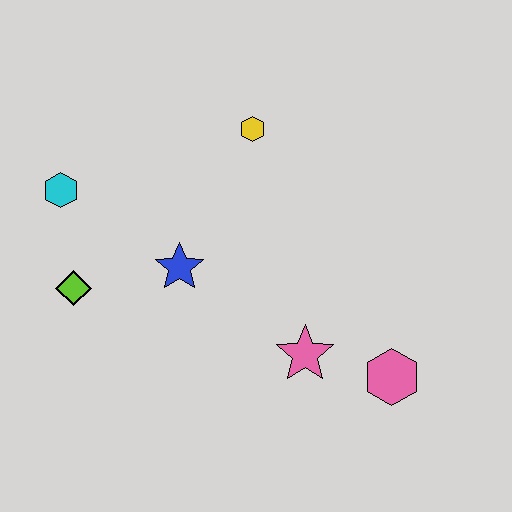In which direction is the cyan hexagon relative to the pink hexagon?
The cyan hexagon is to the left of the pink hexagon.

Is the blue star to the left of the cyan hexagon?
No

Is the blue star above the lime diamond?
Yes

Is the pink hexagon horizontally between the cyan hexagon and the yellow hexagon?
No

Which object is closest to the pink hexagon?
The pink star is closest to the pink hexagon.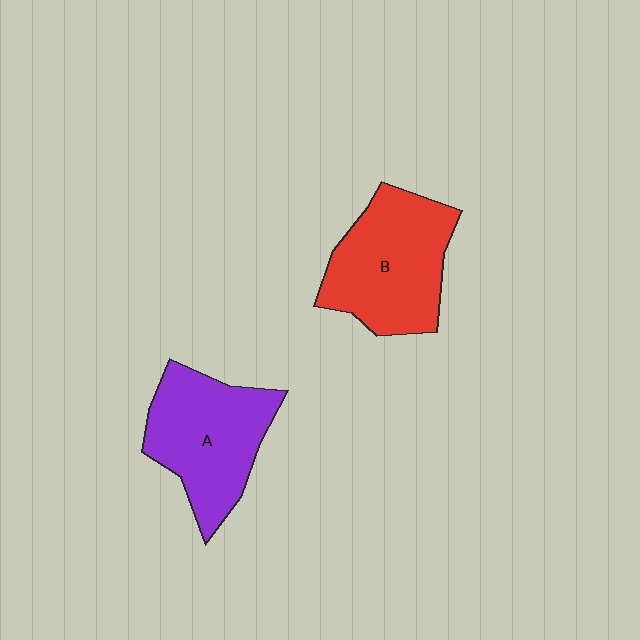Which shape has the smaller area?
Shape A (purple).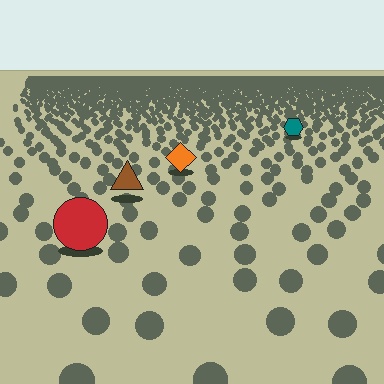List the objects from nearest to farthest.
From nearest to farthest: the red circle, the brown triangle, the orange diamond, the teal hexagon.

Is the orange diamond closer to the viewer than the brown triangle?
No. The brown triangle is closer — you can tell from the texture gradient: the ground texture is coarser near it.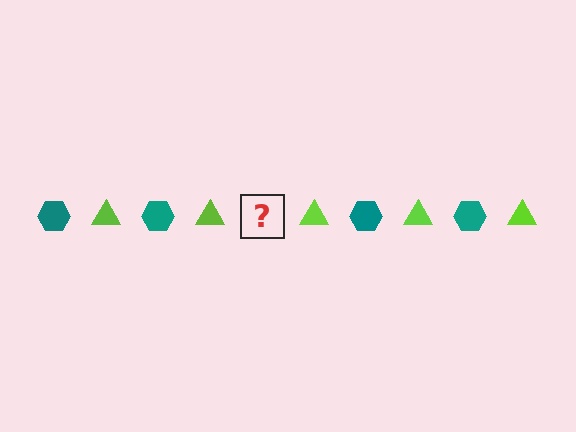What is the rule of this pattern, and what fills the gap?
The rule is that the pattern alternates between teal hexagon and lime triangle. The gap should be filled with a teal hexagon.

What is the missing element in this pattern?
The missing element is a teal hexagon.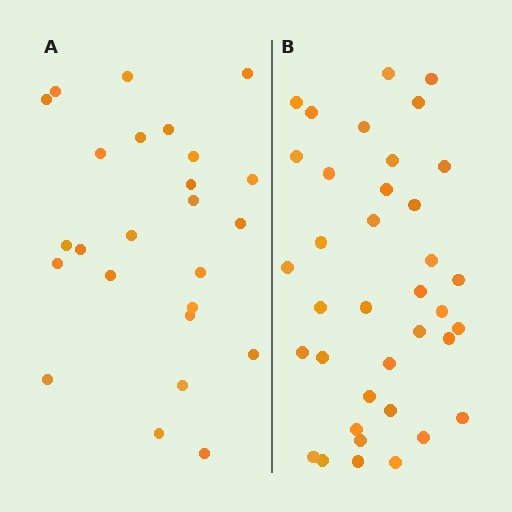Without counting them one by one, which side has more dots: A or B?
Region B (the right region) has more dots.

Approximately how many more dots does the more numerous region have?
Region B has roughly 12 or so more dots than region A.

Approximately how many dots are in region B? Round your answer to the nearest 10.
About 40 dots. (The exact count is 37, which rounds to 40.)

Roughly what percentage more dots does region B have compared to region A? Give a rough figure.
About 50% more.